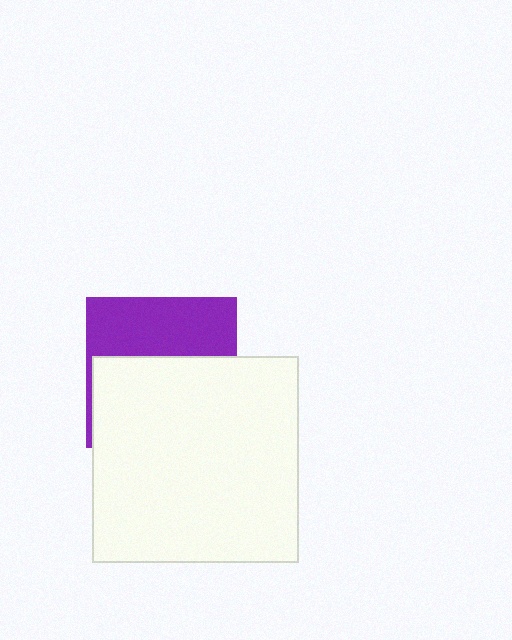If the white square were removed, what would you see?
You would see the complete purple square.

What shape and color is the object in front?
The object in front is a white square.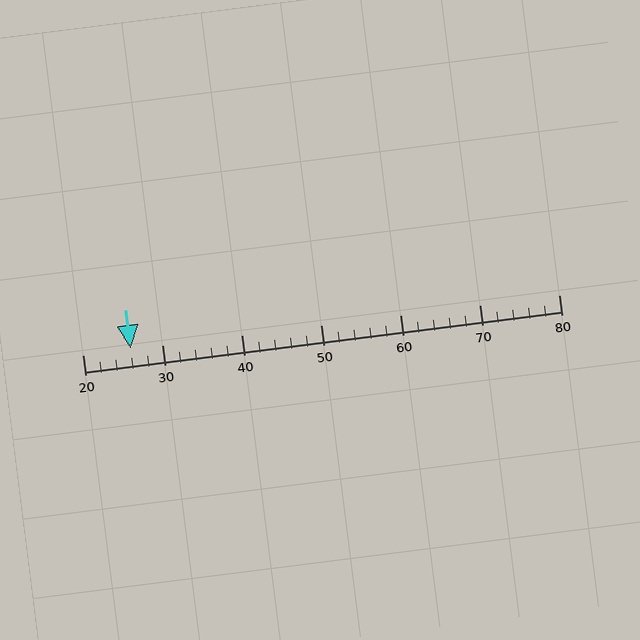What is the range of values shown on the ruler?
The ruler shows values from 20 to 80.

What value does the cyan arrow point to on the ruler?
The cyan arrow points to approximately 26.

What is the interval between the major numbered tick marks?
The major tick marks are spaced 10 units apart.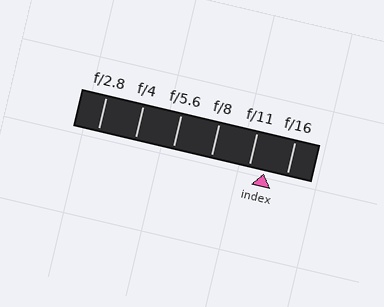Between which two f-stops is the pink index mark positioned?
The index mark is between f/11 and f/16.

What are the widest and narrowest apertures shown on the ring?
The widest aperture shown is f/2.8 and the narrowest is f/16.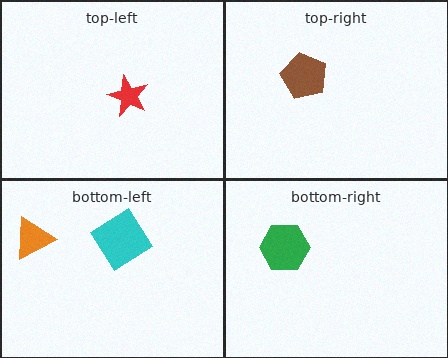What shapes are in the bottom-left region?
The orange triangle, the cyan diamond.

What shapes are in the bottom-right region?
The green hexagon.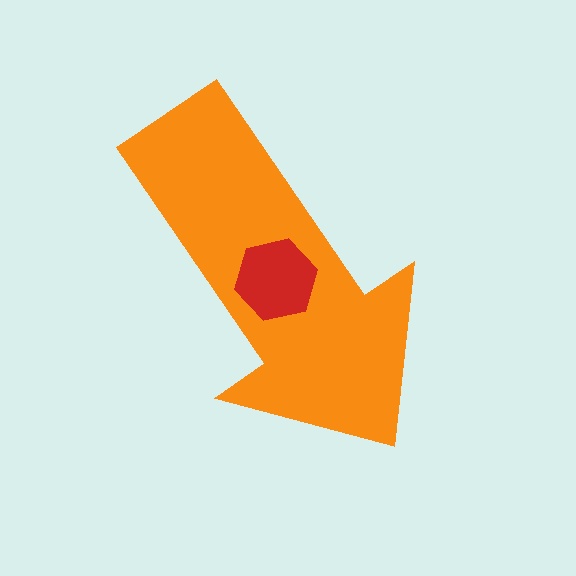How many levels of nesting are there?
2.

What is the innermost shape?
The red hexagon.